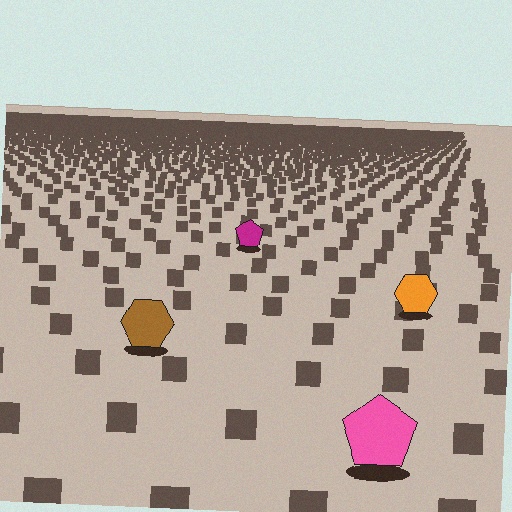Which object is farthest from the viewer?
The magenta pentagon is farthest from the viewer. It appears smaller and the ground texture around it is denser.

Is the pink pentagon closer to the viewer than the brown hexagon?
Yes. The pink pentagon is closer — you can tell from the texture gradient: the ground texture is coarser near it.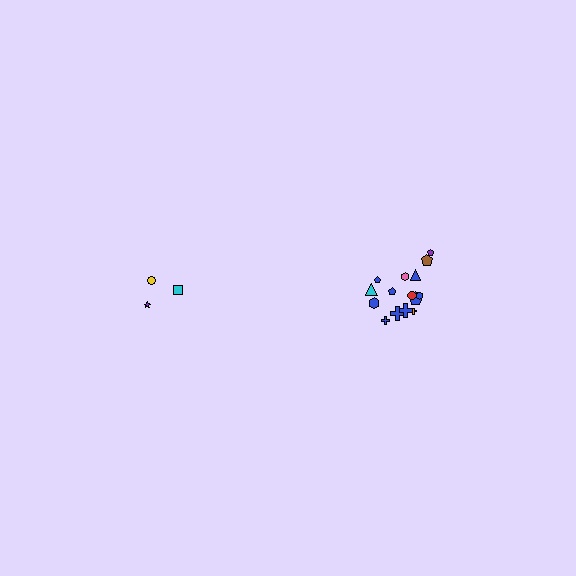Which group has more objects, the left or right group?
The right group.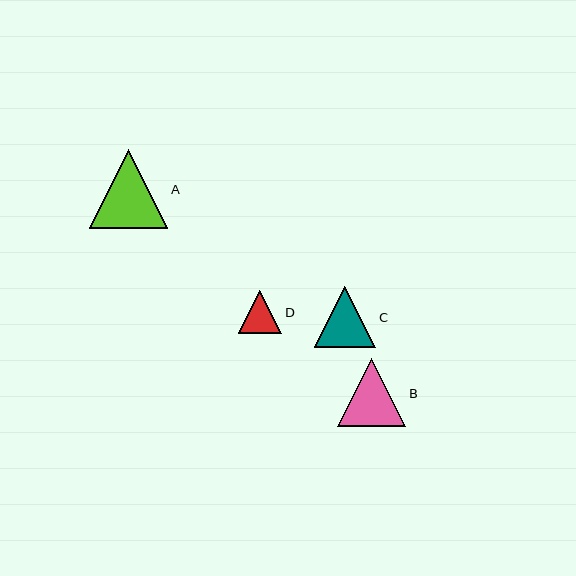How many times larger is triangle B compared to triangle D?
Triangle B is approximately 1.6 times the size of triangle D.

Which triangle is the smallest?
Triangle D is the smallest with a size of approximately 43 pixels.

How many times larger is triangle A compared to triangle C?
Triangle A is approximately 1.3 times the size of triangle C.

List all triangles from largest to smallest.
From largest to smallest: A, B, C, D.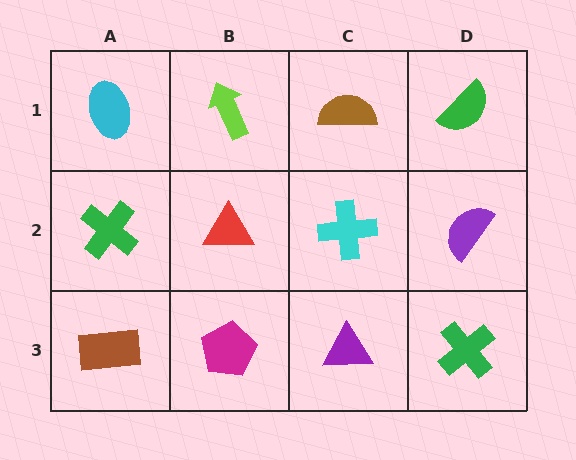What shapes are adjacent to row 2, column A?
A cyan ellipse (row 1, column A), a brown rectangle (row 3, column A), a red triangle (row 2, column B).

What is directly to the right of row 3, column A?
A magenta pentagon.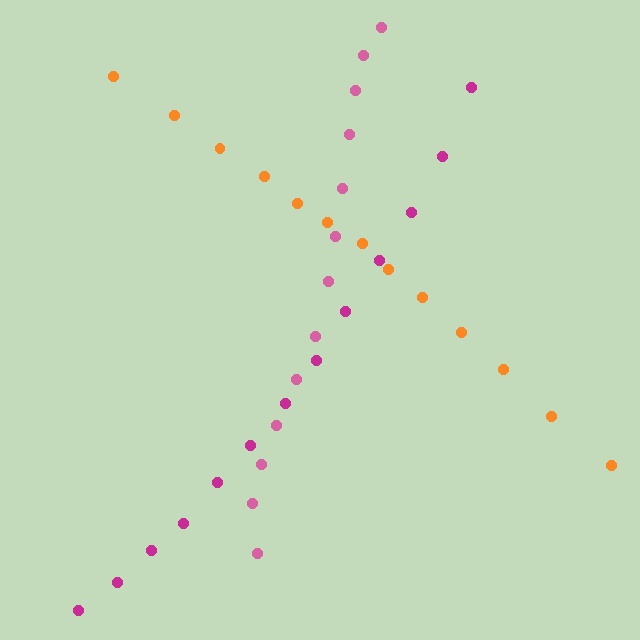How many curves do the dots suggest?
There are 3 distinct paths.